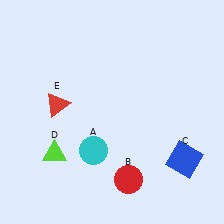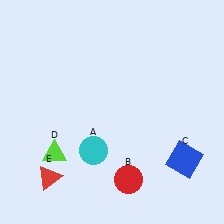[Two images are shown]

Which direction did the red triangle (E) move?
The red triangle (E) moved down.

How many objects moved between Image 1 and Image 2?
1 object moved between the two images.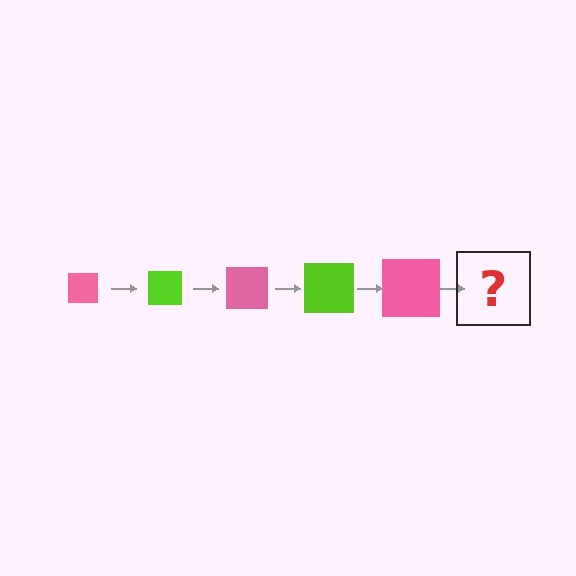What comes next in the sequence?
The next element should be a lime square, larger than the previous one.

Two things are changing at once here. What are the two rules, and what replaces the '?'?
The two rules are that the square grows larger each step and the color cycles through pink and lime. The '?' should be a lime square, larger than the previous one.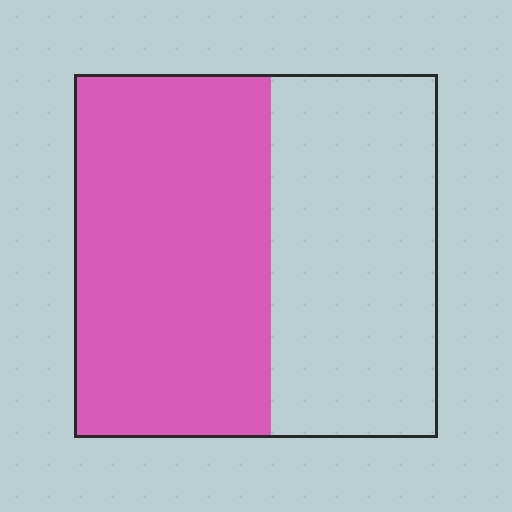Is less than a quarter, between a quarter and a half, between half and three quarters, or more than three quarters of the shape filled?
Between half and three quarters.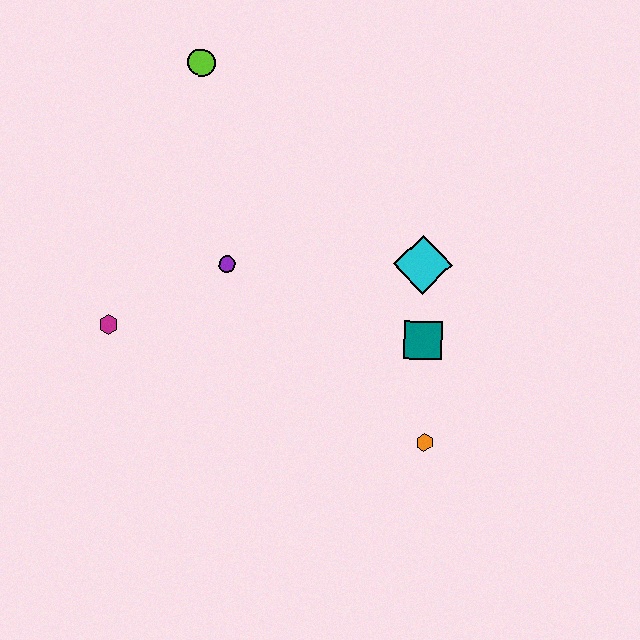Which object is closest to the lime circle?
The purple circle is closest to the lime circle.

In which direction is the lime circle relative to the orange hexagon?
The lime circle is above the orange hexagon.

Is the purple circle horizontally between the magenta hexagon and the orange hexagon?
Yes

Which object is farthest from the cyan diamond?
The magenta hexagon is farthest from the cyan diamond.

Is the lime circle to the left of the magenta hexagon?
No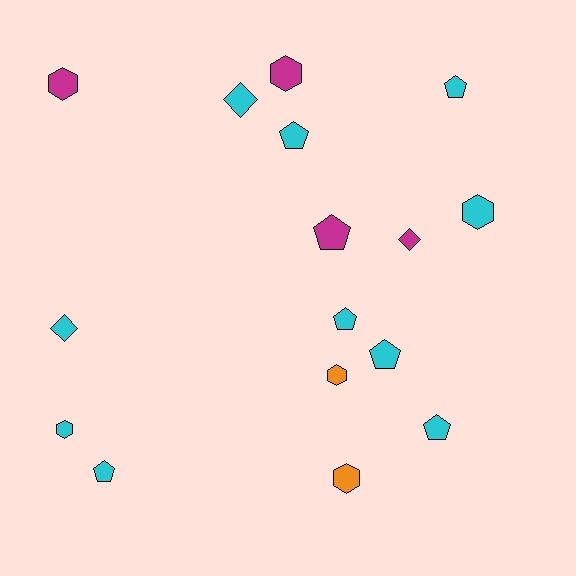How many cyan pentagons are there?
There are 6 cyan pentagons.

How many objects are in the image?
There are 16 objects.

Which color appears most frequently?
Cyan, with 10 objects.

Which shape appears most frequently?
Pentagon, with 7 objects.